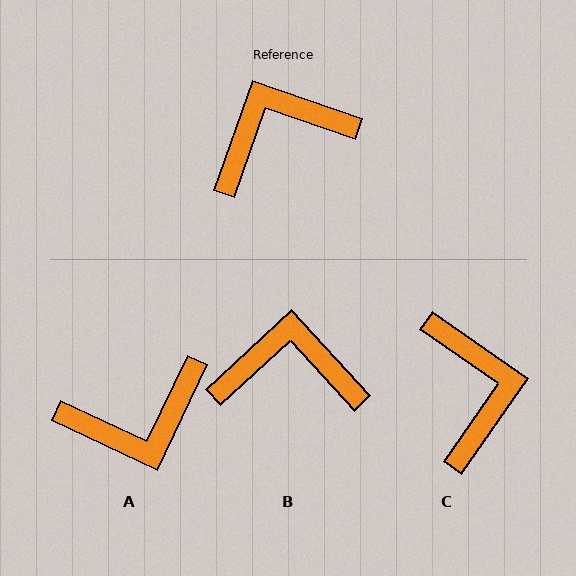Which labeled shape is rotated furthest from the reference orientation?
A, about 174 degrees away.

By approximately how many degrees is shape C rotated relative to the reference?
Approximately 106 degrees clockwise.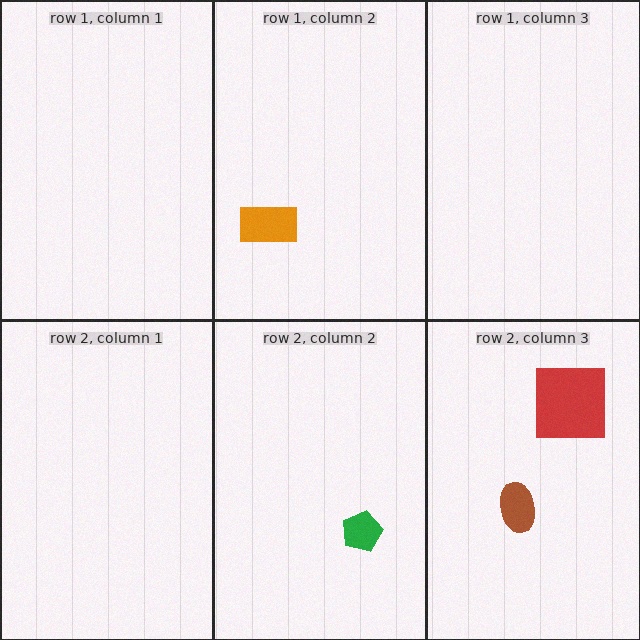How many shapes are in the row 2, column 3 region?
2.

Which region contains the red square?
The row 2, column 3 region.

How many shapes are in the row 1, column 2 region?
1.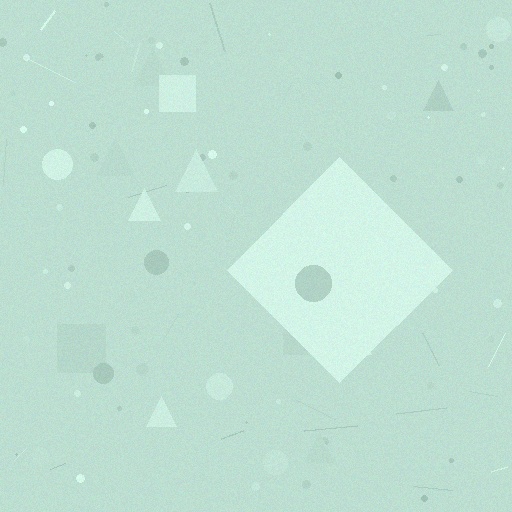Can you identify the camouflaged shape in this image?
The camouflaged shape is a diamond.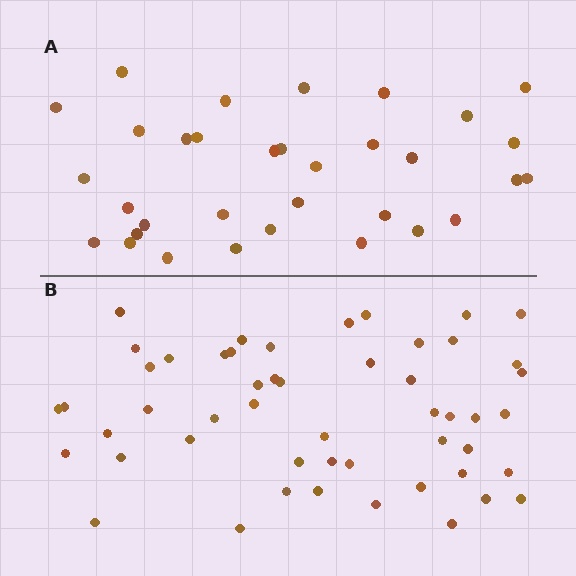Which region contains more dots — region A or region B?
Region B (the bottom region) has more dots.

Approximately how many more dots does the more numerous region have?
Region B has approximately 20 more dots than region A.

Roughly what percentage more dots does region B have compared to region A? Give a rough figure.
About 55% more.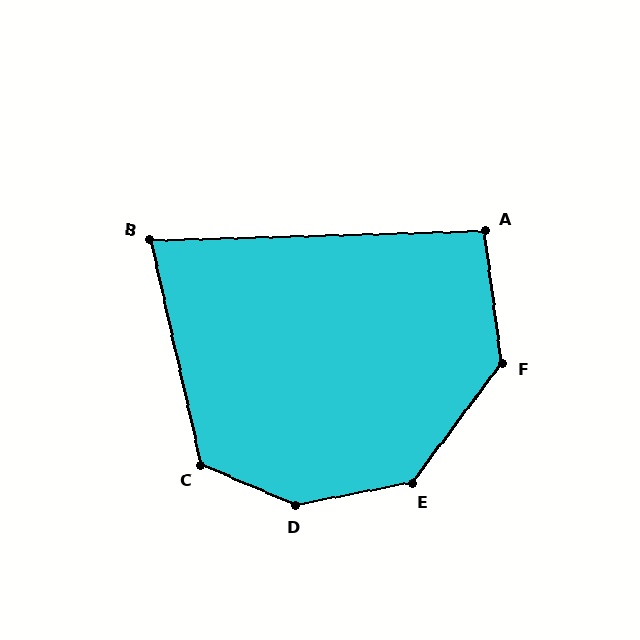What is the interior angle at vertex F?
Approximately 136 degrees (obtuse).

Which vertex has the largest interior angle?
D, at approximately 145 degrees.